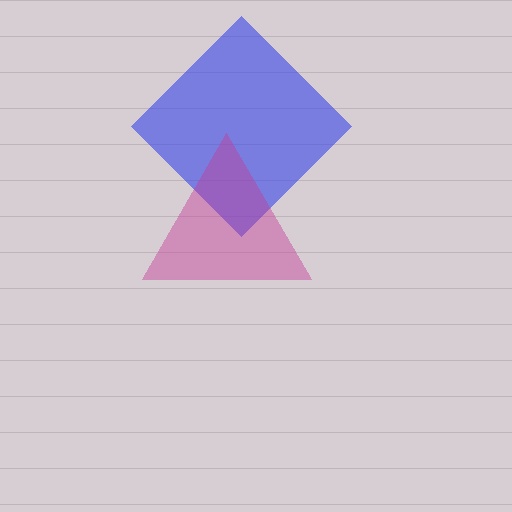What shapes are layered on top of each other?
The layered shapes are: a blue diamond, a magenta triangle.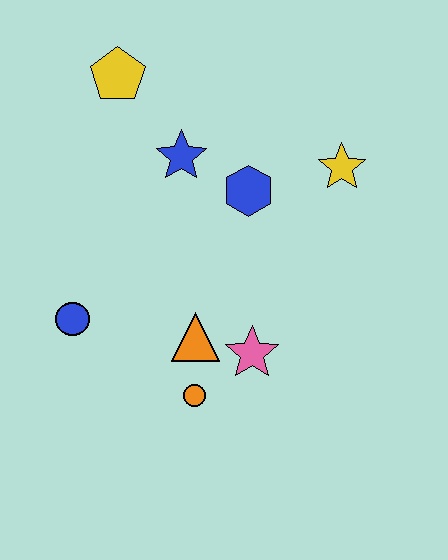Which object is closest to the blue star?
The blue hexagon is closest to the blue star.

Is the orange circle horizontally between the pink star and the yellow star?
No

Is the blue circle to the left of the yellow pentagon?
Yes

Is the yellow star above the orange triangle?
Yes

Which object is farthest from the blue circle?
The yellow star is farthest from the blue circle.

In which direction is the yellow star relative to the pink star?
The yellow star is above the pink star.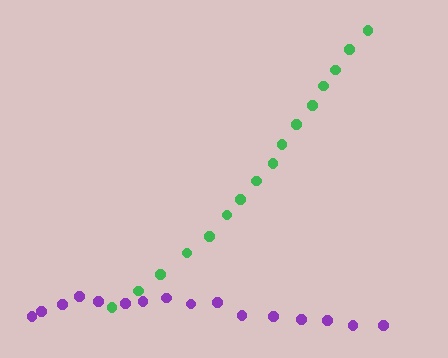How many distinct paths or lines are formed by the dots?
There are 2 distinct paths.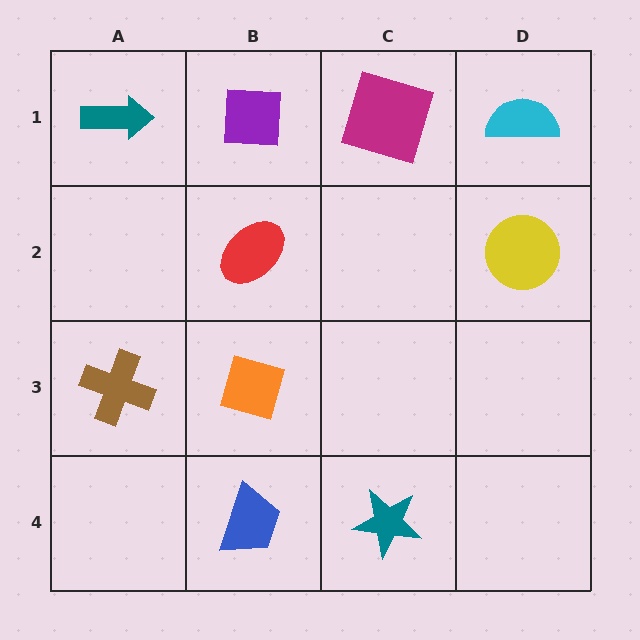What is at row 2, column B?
A red ellipse.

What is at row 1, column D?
A cyan semicircle.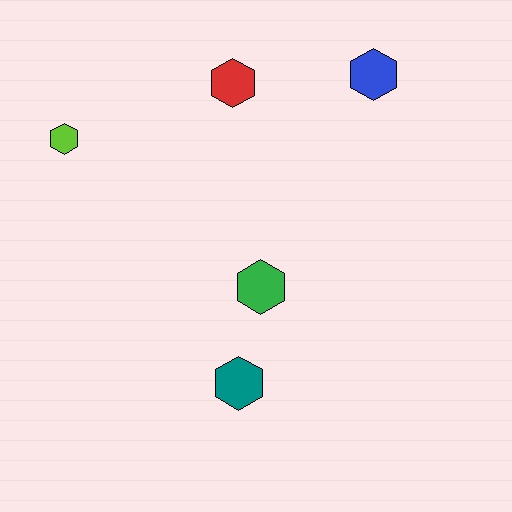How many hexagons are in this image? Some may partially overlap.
There are 5 hexagons.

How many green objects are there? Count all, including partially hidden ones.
There is 1 green object.